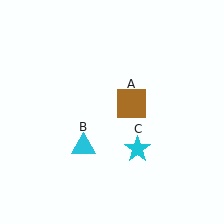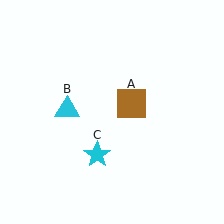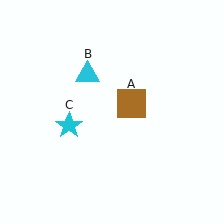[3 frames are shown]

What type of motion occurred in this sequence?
The cyan triangle (object B), cyan star (object C) rotated clockwise around the center of the scene.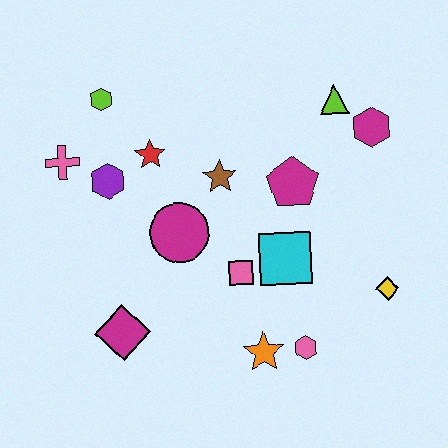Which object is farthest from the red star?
The yellow diamond is farthest from the red star.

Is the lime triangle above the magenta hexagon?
Yes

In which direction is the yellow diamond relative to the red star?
The yellow diamond is to the right of the red star.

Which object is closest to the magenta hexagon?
The lime triangle is closest to the magenta hexagon.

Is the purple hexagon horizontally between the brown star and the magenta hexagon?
No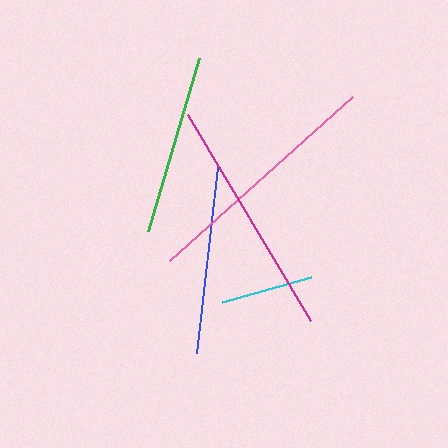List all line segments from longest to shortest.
From longest to shortest: pink, magenta, blue, green, cyan.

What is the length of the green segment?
The green segment is approximately 180 pixels long.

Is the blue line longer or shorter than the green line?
The blue line is longer than the green line.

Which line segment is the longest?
The pink line is the longest at approximately 246 pixels.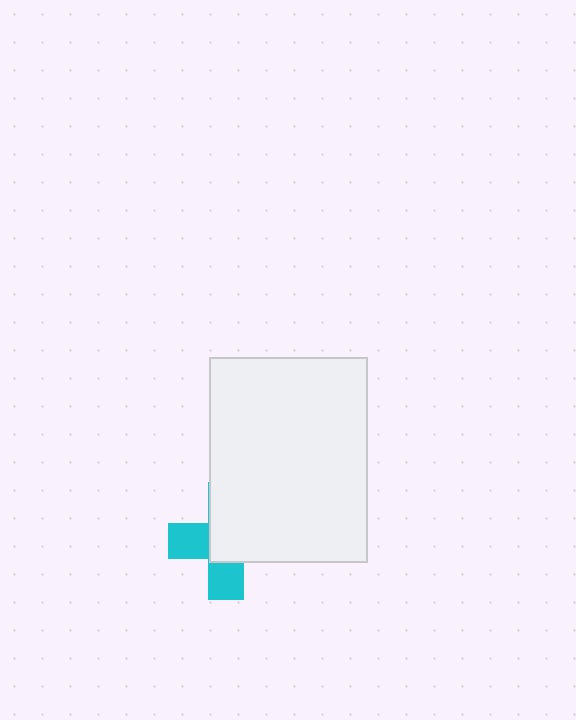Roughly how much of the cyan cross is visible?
A small part of it is visible (roughly 40%).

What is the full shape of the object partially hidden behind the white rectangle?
The partially hidden object is a cyan cross.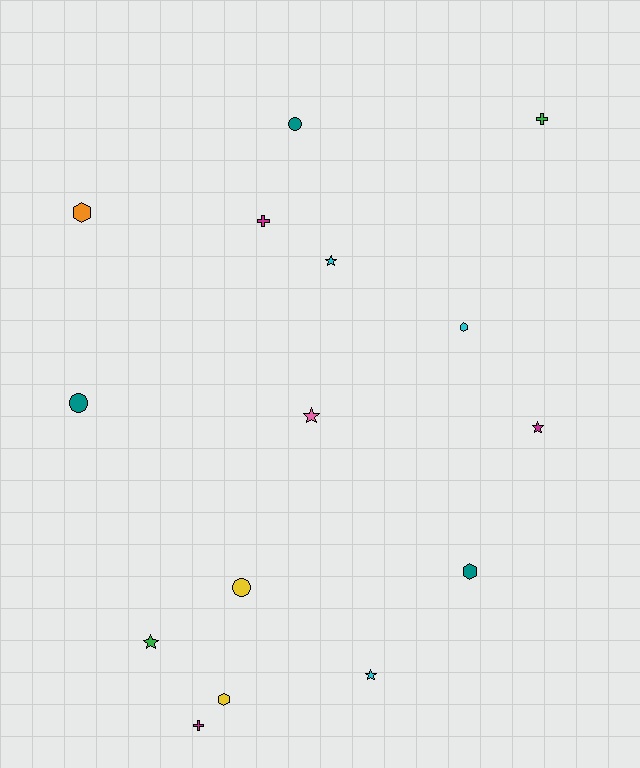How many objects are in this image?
There are 15 objects.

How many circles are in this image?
There are 3 circles.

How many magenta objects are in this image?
There are 3 magenta objects.